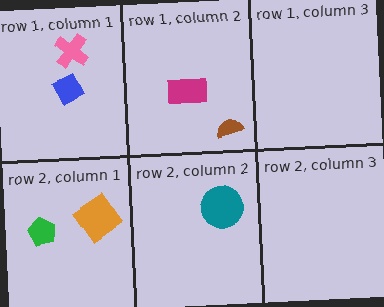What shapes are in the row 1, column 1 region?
The pink cross, the blue diamond.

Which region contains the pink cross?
The row 1, column 1 region.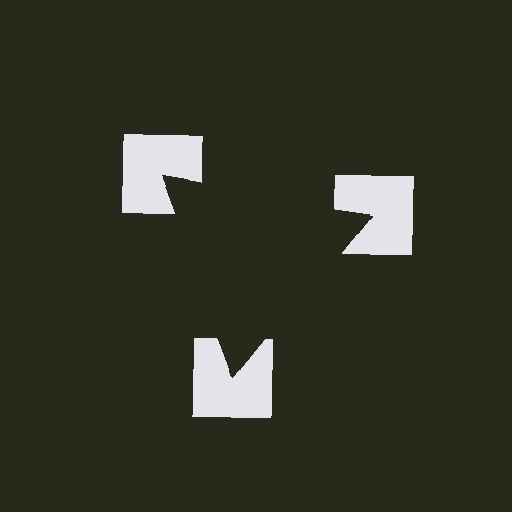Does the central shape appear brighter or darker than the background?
It typically appears slightly darker than the background, even though no actual brightness change is drawn.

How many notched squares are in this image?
There are 3 — one at each vertex of the illusory triangle.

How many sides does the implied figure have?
3 sides.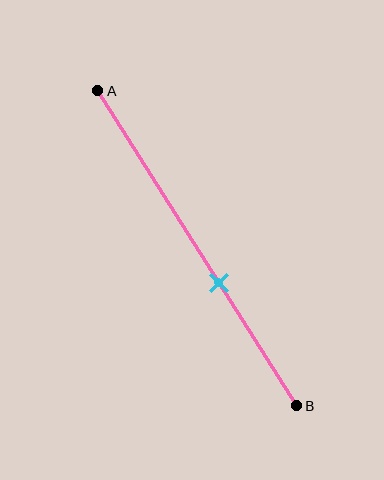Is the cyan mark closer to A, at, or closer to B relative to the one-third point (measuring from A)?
The cyan mark is closer to point B than the one-third point of segment AB.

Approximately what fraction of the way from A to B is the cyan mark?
The cyan mark is approximately 60% of the way from A to B.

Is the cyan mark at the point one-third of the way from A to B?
No, the mark is at about 60% from A, not at the 33% one-third point.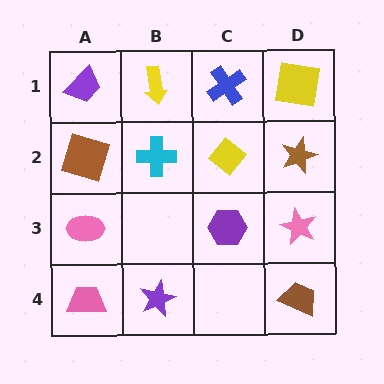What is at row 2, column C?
A yellow diamond.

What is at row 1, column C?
A blue cross.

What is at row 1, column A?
A purple trapezoid.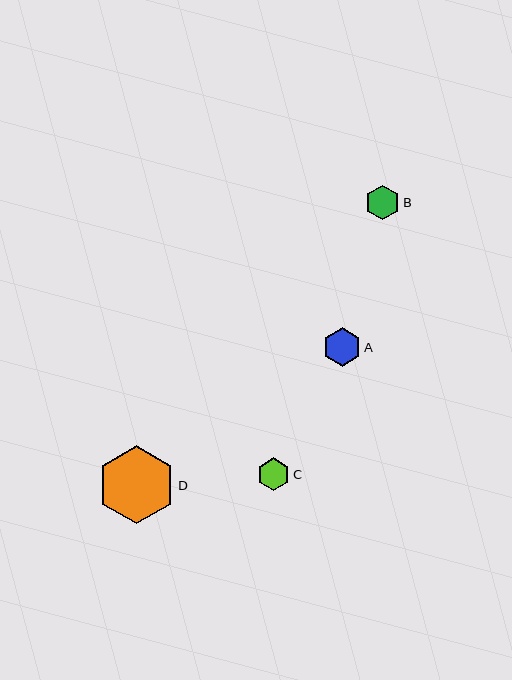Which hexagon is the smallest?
Hexagon C is the smallest with a size of approximately 32 pixels.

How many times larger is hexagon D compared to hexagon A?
Hexagon D is approximately 2.0 times the size of hexagon A.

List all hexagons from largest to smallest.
From largest to smallest: D, A, B, C.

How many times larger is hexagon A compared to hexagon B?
Hexagon A is approximately 1.1 times the size of hexagon B.